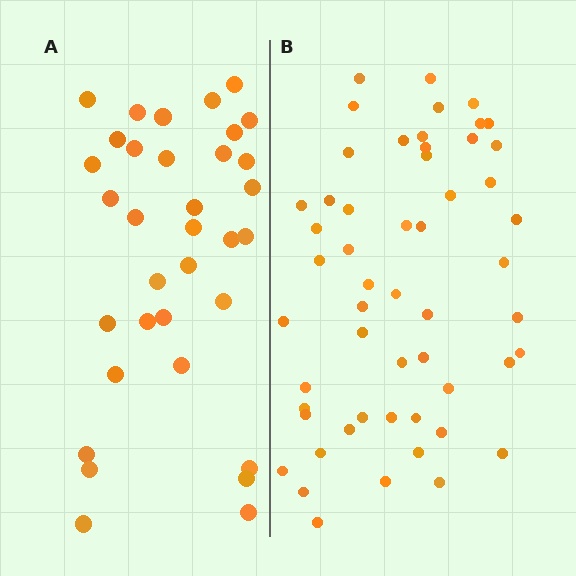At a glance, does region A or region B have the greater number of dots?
Region B (the right region) has more dots.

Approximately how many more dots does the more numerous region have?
Region B has approximately 20 more dots than region A.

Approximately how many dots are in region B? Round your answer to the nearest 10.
About 50 dots. (The exact count is 54, which rounds to 50.)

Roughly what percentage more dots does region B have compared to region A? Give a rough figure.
About 60% more.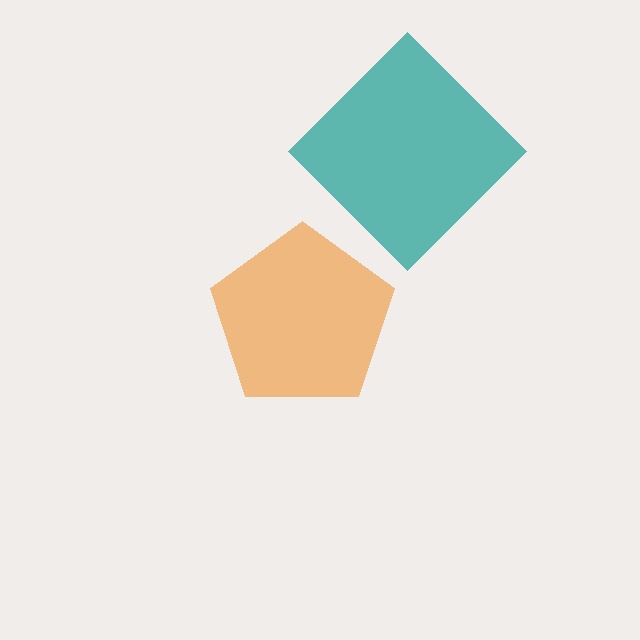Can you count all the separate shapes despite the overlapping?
Yes, there are 2 separate shapes.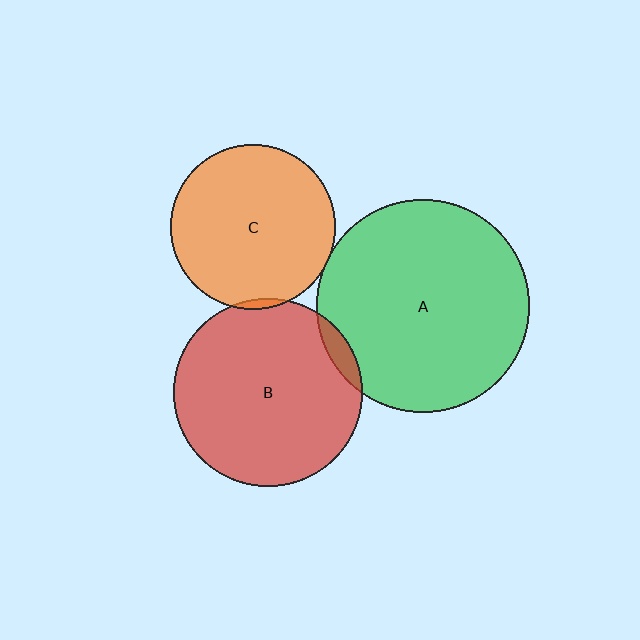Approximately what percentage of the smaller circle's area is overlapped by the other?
Approximately 5%.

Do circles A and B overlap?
Yes.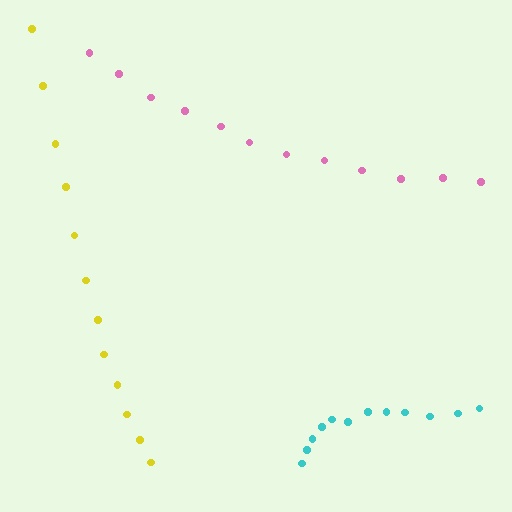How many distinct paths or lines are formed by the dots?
There are 3 distinct paths.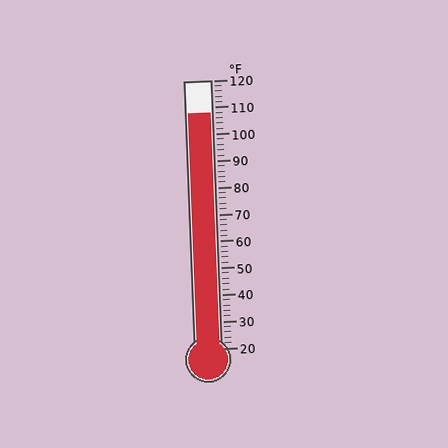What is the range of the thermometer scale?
The thermometer scale ranges from 20°F to 120°F.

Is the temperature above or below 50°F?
The temperature is above 50°F.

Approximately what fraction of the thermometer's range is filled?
The thermometer is filled to approximately 90% of its range.